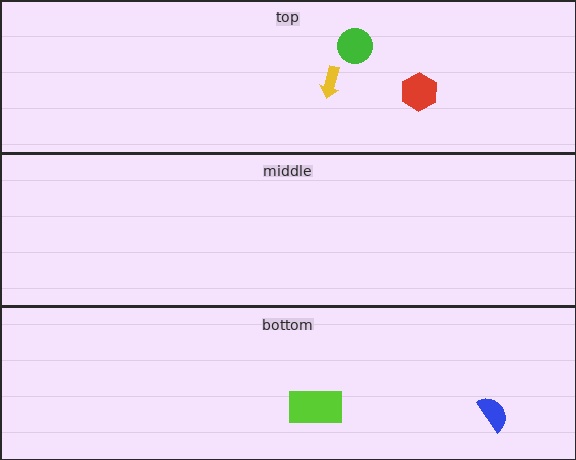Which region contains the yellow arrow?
The top region.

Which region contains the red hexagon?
The top region.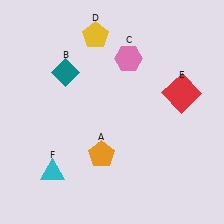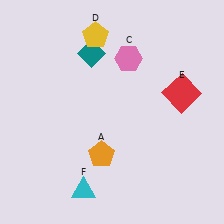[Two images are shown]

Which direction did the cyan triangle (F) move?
The cyan triangle (F) moved right.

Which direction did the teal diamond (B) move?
The teal diamond (B) moved right.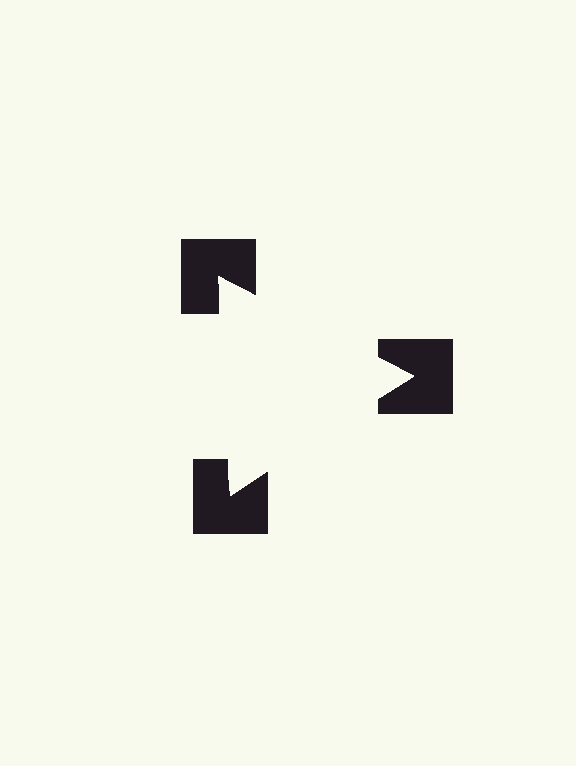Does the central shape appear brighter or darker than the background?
It typically appears slightly brighter than the background, even though no actual brightness change is drawn.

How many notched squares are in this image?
There are 3 — one at each vertex of the illusory triangle.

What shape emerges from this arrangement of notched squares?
An illusory triangle — its edges are inferred from the aligned wedge cuts in the notched squares, not physically drawn.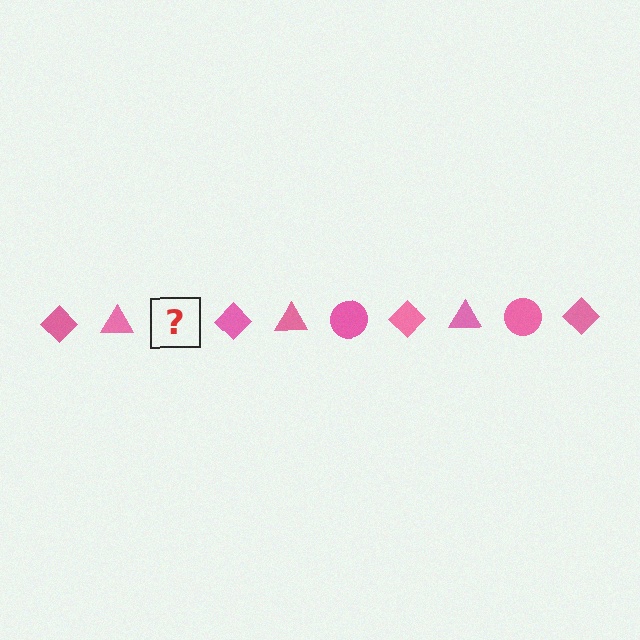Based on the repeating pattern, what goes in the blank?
The blank should be a pink circle.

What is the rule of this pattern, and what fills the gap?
The rule is that the pattern cycles through diamond, triangle, circle shapes in pink. The gap should be filled with a pink circle.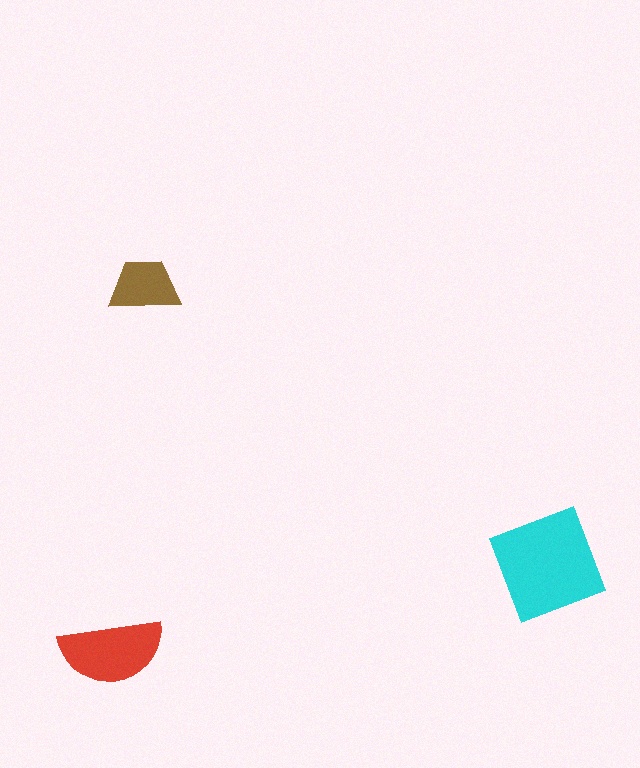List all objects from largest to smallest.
The cyan diamond, the red semicircle, the brown trapezoid.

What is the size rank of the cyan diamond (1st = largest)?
1st.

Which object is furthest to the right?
The cyan diamond is rightmost.